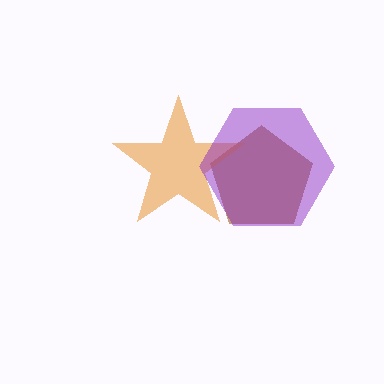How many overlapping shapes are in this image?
There are 3 overlapping shapes in the image.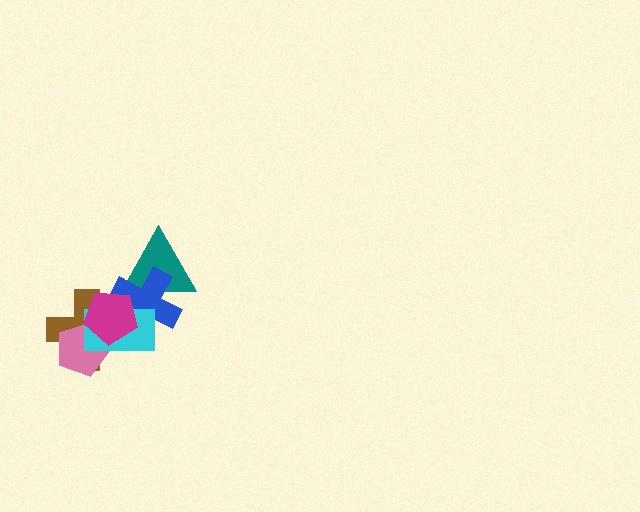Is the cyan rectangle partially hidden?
Yes, it is partially covered by another shape.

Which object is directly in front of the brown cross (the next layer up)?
The blue cross is directly in front of the brown cross.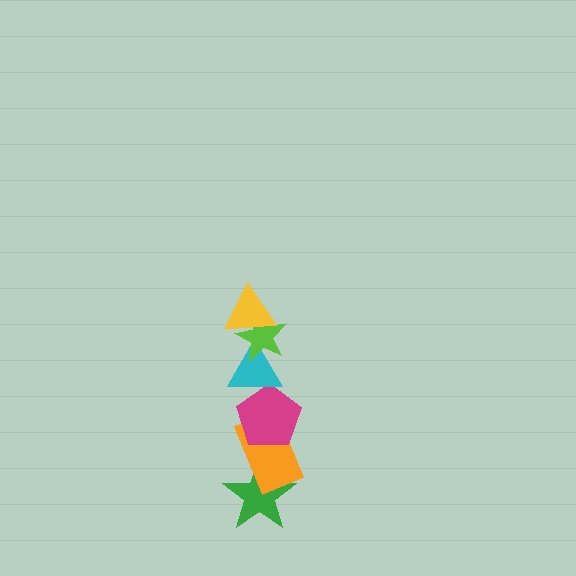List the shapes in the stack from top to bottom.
From top to bottom: the yellow triangle, the lime star, the cyan triangle, the magenta pentagon, the orange rectangle, the green star.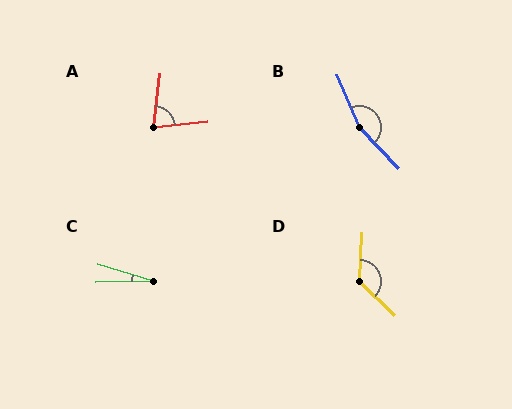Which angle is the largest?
B, at approximately 160 degrees.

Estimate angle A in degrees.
Approximately 77 degrees.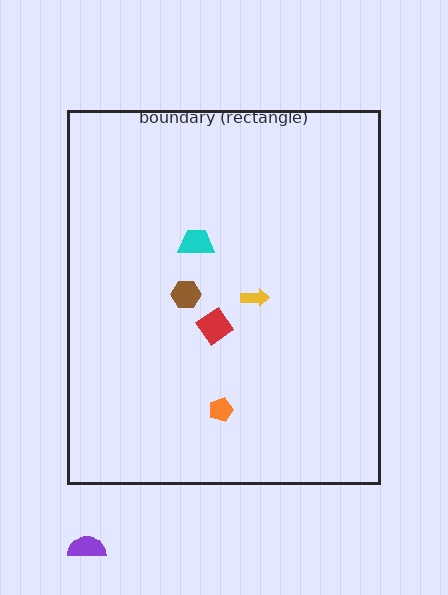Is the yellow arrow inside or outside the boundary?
Inside.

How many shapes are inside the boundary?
5 inside, 1 outside.